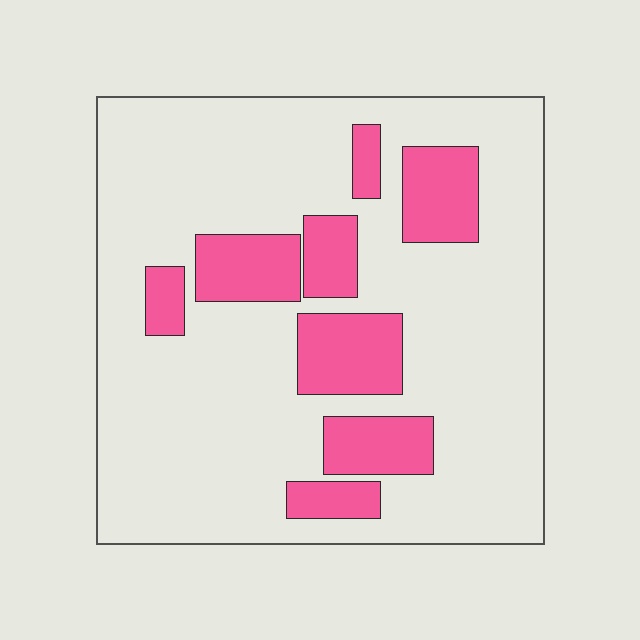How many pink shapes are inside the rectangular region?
8.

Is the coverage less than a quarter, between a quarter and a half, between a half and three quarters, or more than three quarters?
Less than a quarter.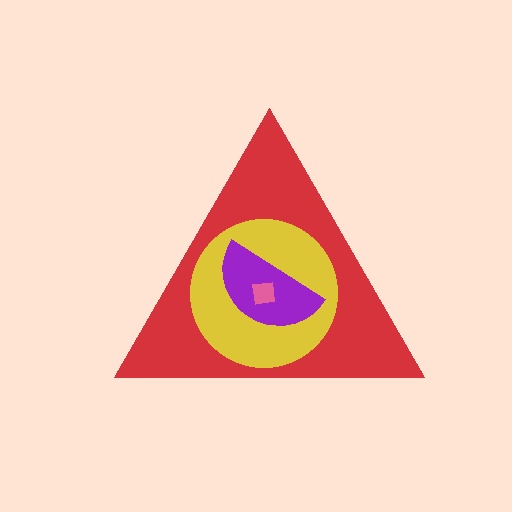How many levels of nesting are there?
4.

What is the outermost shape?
The red triangle.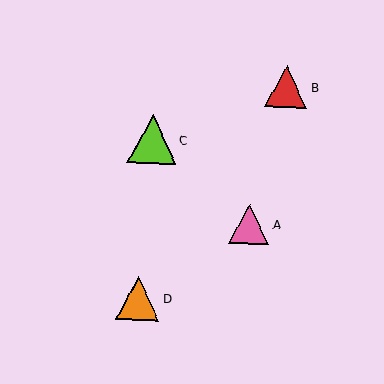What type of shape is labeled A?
Shape A is a pink triangle.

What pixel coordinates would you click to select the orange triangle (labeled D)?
Click at (138, 298) to select the orange triangle D.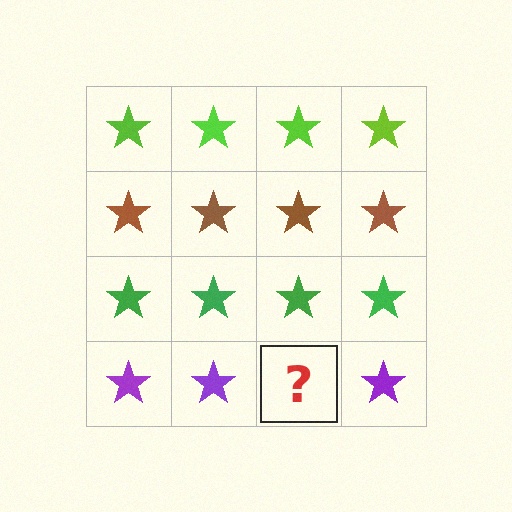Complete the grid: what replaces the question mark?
The question mark should be replaced with a purple star.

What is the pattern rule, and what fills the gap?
The rule is that each row has a consistent color. The gap should be filled with a purple star.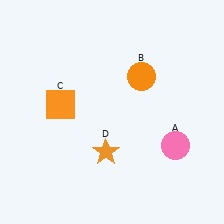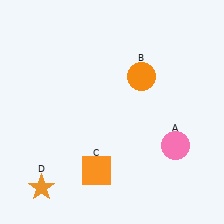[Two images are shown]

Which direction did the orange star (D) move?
The orange star (D) moved left.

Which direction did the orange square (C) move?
The orange square (C) moved down.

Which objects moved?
The objects that moved are: the orange square (C), the orange star (D).